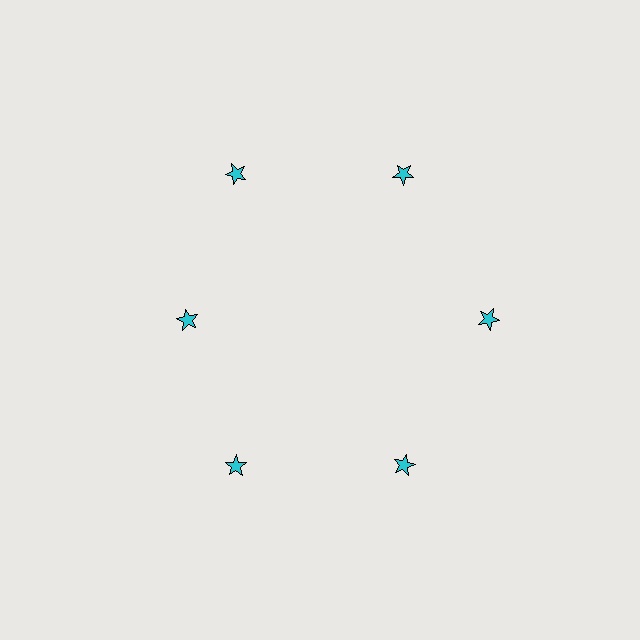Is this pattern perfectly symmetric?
No. The 6 cyan stars are arranged in a ring, but one element near the 9 o'clock position is pulled inward toward the center, breaking the 6-fold rotational symmetry.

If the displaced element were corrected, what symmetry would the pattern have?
It would have 6-fold rotational symmetry — the pattern would map onto itself every 60 degrees.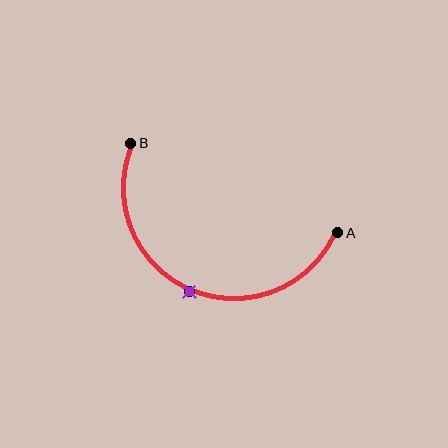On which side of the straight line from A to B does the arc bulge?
The arc bulges below the straight line connecting A and B.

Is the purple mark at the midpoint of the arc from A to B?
Yes. The purple mark lies on the arc at equal arc-length from both A and B — it is the arc midpoint.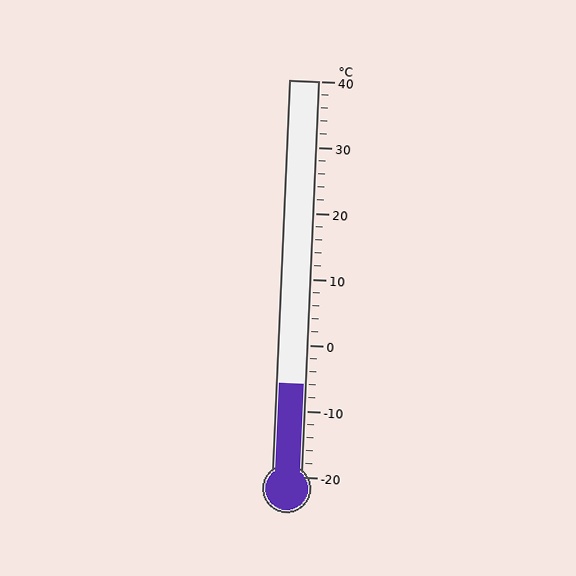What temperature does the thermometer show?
The thermometer shows approximately -6°C.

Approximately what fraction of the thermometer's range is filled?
The thermometer is filled to approximately 25% of its range.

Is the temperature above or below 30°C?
The temperature is below 30°C.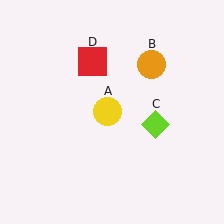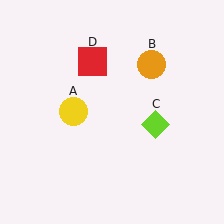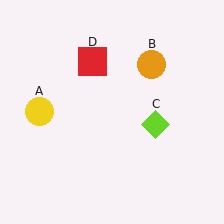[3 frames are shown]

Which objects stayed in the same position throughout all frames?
Orange circle (object B) and lime diamond (object C) and red square (object D) remained stationary.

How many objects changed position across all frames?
1 object changed position: yellow circle (object A).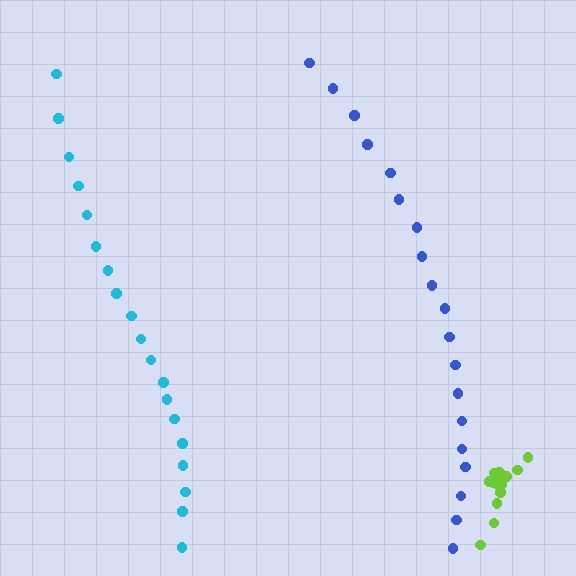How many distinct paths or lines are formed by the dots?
There are 3 distinct paths.